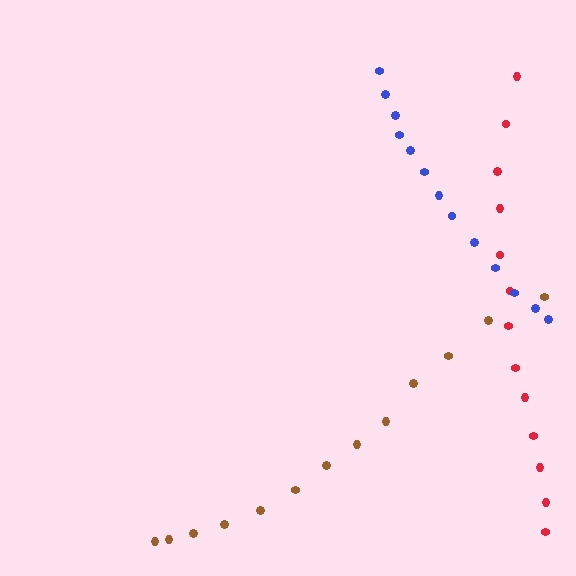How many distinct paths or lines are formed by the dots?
There are 3 distinct paths.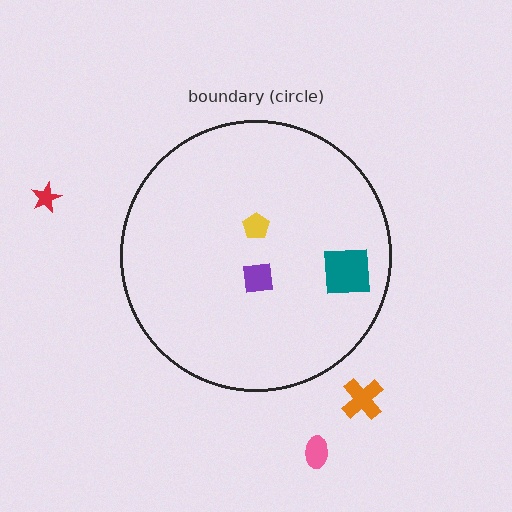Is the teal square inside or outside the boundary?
Inside.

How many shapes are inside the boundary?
3 inside, 3 outside.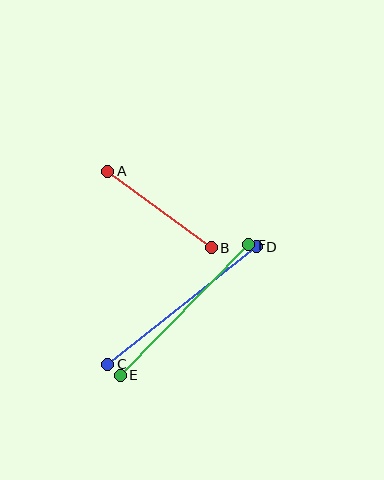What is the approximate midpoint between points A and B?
The midpoint is at approximately (160, 209) pixels.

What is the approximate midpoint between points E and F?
The midpoint is at approximately (184, 310) pixels.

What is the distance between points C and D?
The distance is approximately 190 pixels.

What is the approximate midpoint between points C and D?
The midpoint is at approximately (182, 306) pixels.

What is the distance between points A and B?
The distance is approximately 129 pixels.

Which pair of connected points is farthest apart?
Points C and D are farthest apart.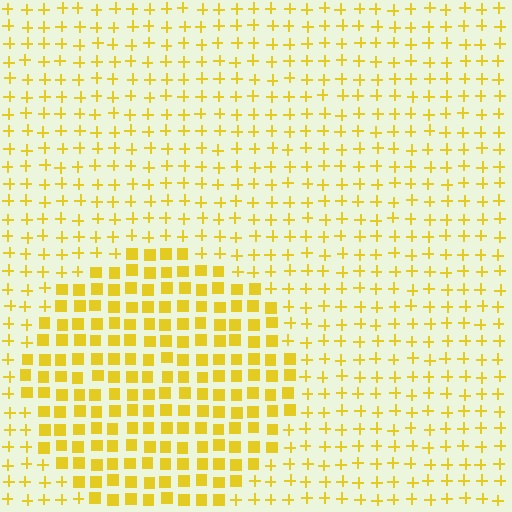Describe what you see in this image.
The image is filled with small yellow elements arranged in a uniform grid. A circle-shaped region contains squares, while the surrounding area contains plus signs. The boundary is defined purely by the change in element shape.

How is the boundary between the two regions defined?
The boundary is defined by a change in element shape: squares inside vs. plus signs outside. All elements share the same color and spacing.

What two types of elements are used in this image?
The image uses squares inside the circle region and plus signs outside it.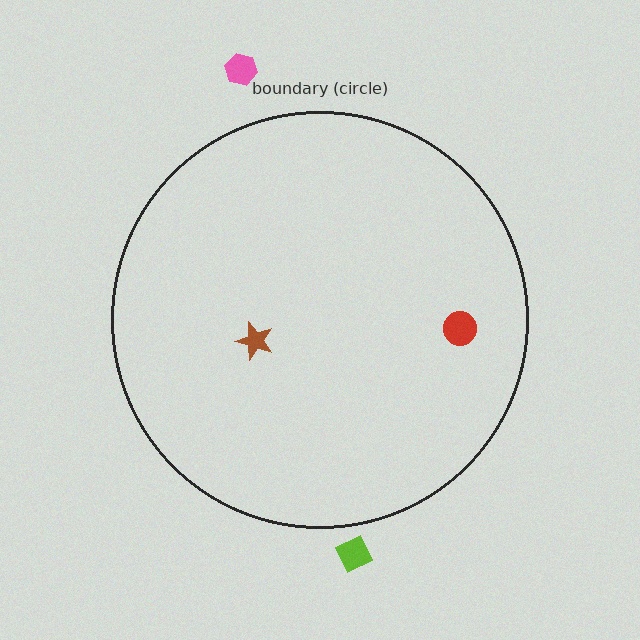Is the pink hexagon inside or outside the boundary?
Outside.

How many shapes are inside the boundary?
2 inside, 2 outside.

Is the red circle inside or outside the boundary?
Inside.